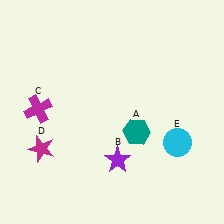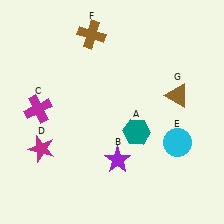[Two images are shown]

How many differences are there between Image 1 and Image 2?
There are 2 differences between the two images.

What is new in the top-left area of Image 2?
A brown cross (F) was added in the top-left area of Image 2.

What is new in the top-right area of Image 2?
A brown triangle (G) was added in the top-right area of Image 2.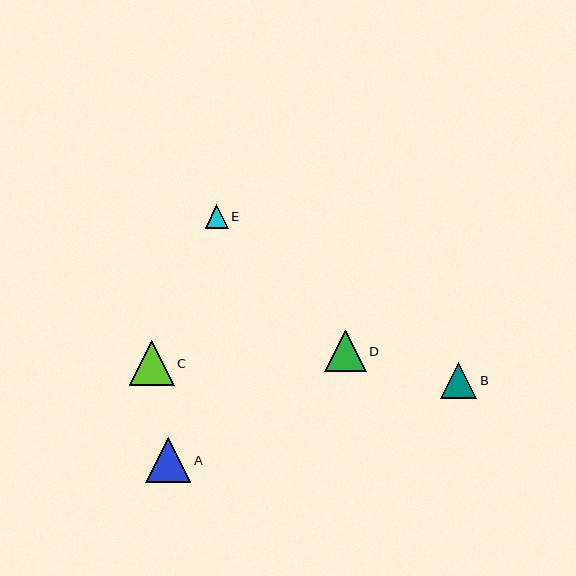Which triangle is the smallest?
Triangle E is the smallest with a size of approximately 23 pixels.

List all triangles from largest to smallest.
From largest to smallest: C, A, D, B, E.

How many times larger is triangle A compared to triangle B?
Triangle A is approximately 1.2 times the size of triangle B.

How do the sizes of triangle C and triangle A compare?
Triangle C and triangle A are approximately the same size.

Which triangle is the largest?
Triangle C is the largest with a size of approximately 45 pixels.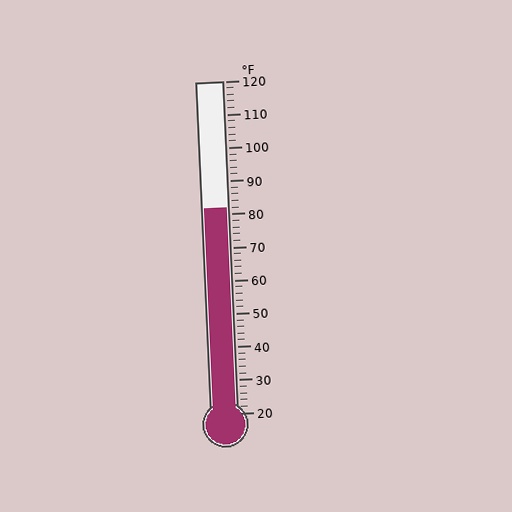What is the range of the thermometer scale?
The thermometer scale ranges from 20°F to 120°F.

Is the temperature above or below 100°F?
The temperature is below 100°F.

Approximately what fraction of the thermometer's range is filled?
The thermometer is filled to approximately 60% of its range.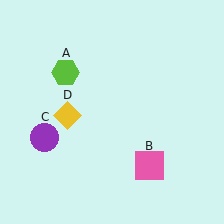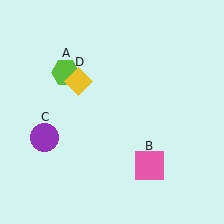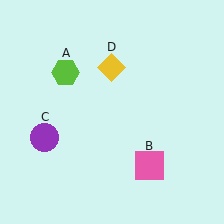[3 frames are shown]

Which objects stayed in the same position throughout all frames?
Lime hexagon (object A) and pink square (object B) and purple circle (object C) remained stationary.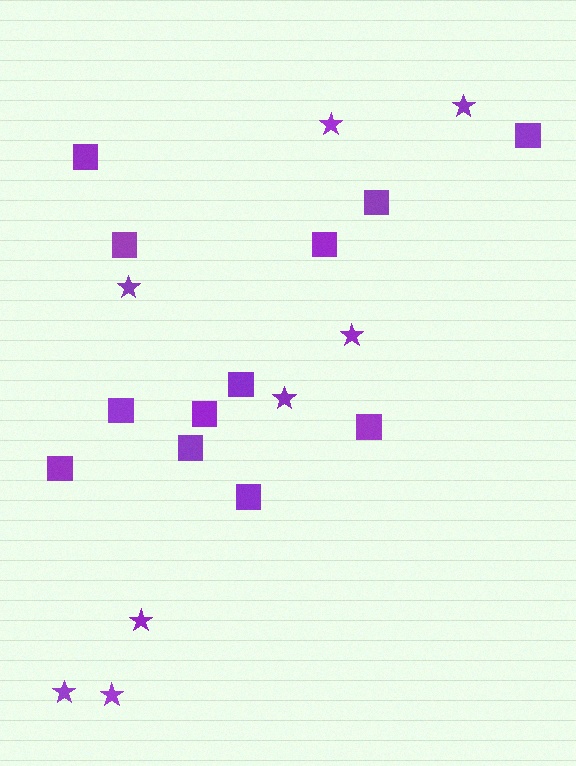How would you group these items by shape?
There are 2 groups: one group of squares (12) and one group of stars (8).